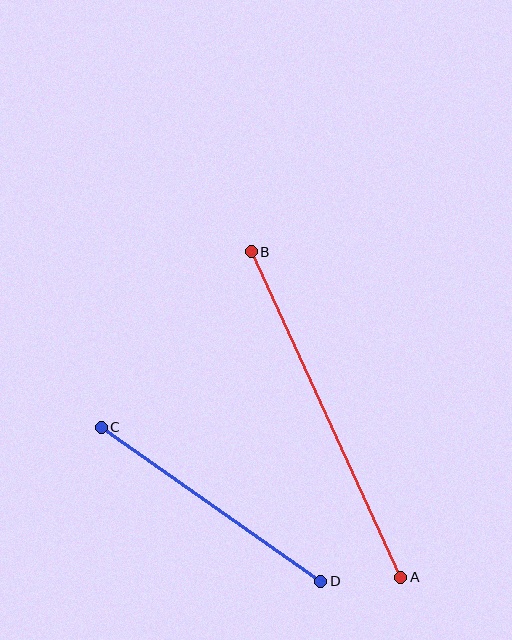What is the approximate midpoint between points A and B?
The midpoint is at approximately (326, 415) pixels.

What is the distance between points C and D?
The distance is approximately 268 pixels.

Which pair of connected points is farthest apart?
Points A and B are farthest apart.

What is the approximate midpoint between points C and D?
The midpoint is at approximately (211, 504) pixels.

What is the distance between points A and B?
The distance is approximately 358 pixels.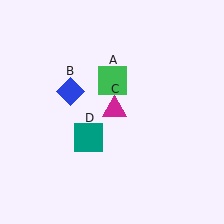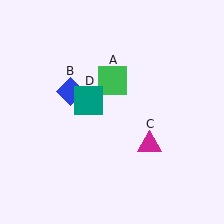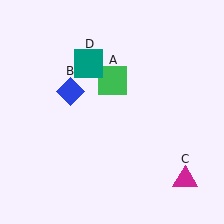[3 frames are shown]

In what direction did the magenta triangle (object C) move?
The magenta triangle (object C) moved down and to the right.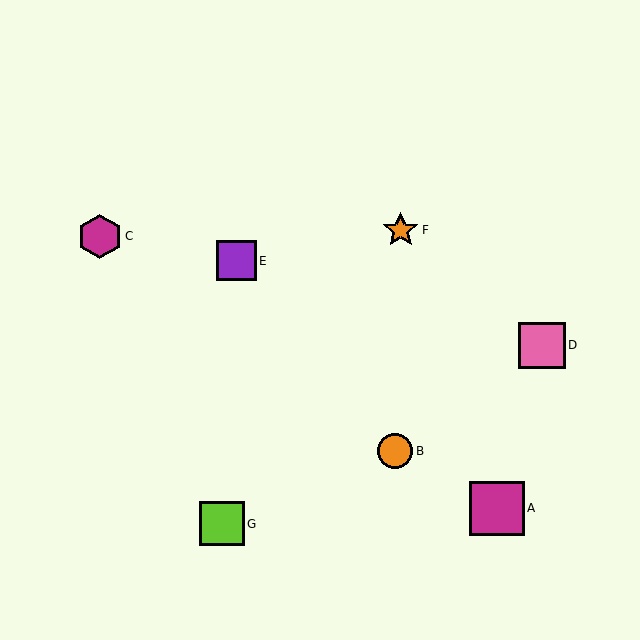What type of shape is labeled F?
Shape F is an orange star.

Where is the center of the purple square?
The center of the purple square is at (236, 261).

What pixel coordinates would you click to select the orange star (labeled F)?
Click at (401, 230) to select the orange star F.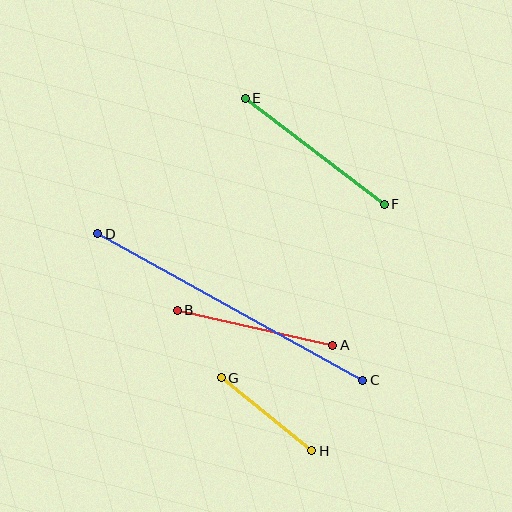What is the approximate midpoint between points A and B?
The midpoint is at approximately (255, 328) pixels.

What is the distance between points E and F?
The distance is approximately 175 pixels.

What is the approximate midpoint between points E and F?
The midpoint is at approximately (315, 151) pixels.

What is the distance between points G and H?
The distance is approximately 116 pixels.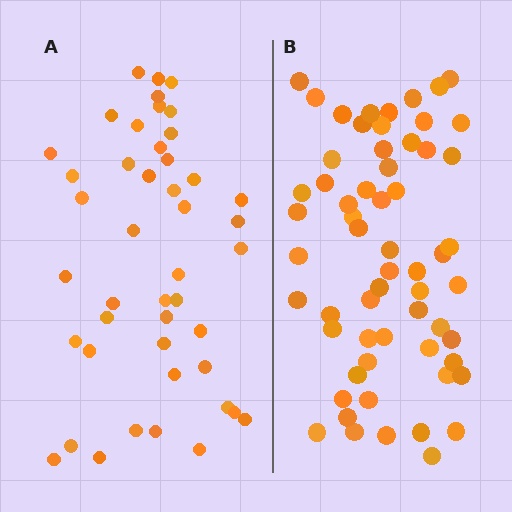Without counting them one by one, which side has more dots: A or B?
Region B (the right region) has more dots.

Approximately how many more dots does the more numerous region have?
Region B has approximately 15 more dots than region A.